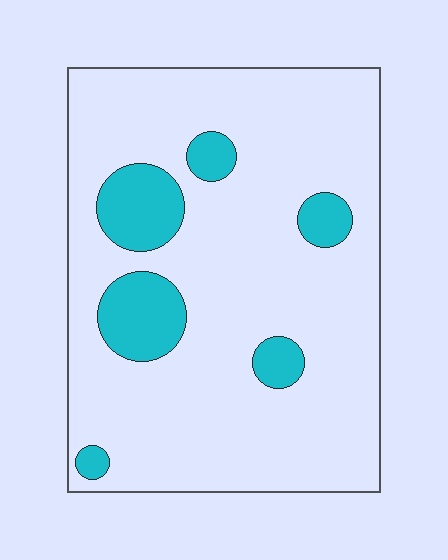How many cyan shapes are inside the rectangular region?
6.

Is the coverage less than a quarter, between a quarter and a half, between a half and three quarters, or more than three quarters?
Less than a quarter.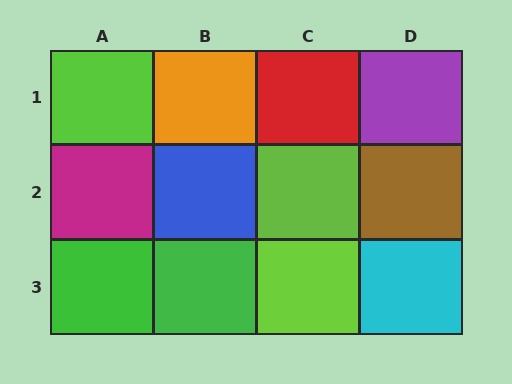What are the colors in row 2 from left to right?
Magenta, blue, lime, brown.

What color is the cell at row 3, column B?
Green.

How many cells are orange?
1 cell is orange.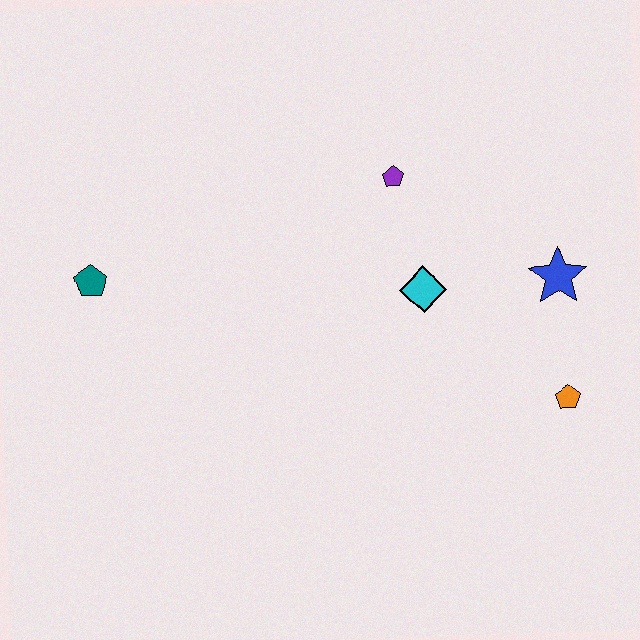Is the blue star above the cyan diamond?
Yes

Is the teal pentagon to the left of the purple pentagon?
Yes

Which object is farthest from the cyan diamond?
The teal pentagon is farthest from the cyan diamond.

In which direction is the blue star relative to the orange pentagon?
The blue star is above the orange pentagon.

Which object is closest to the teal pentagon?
The purple pentagon is closest to the teal pentagon.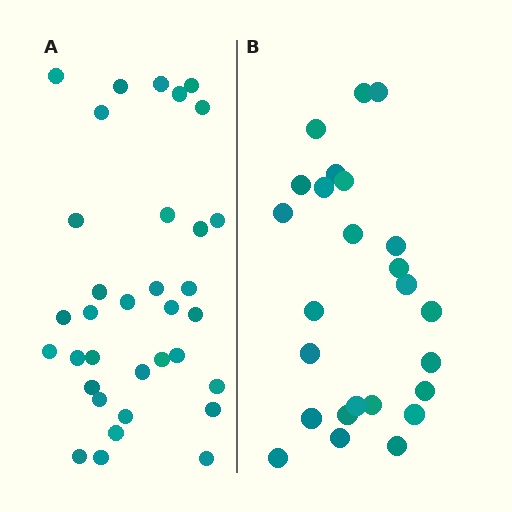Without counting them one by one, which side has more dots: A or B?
Region A (the left region) has more dots.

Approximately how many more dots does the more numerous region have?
Region A has roughly 8 or so more dots than region B.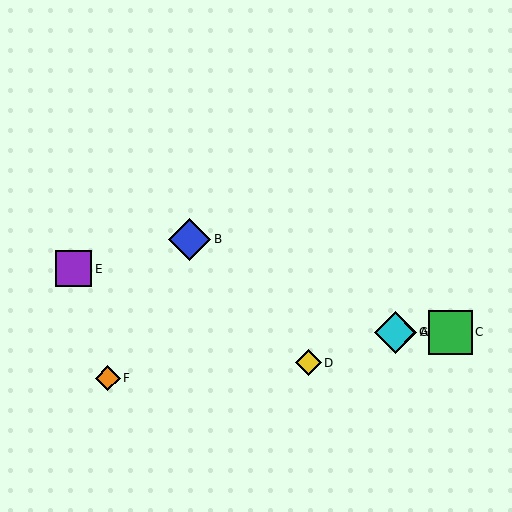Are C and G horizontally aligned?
Yes, both are at y≈333.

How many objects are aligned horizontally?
3 objects (A, C, G) are aligned horizontally.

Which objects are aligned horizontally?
Objects A, C, G are aligned horizontally.